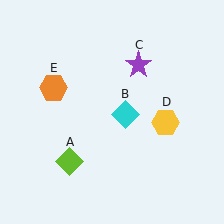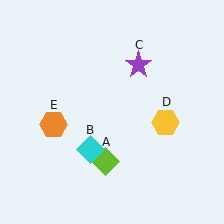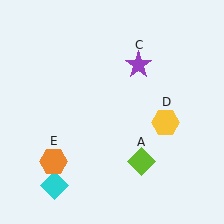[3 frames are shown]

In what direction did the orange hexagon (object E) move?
The orange hexagon (object E) moved down.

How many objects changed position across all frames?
3 objects changed position: lime diamond (object A), cyan diamond (object B), orange hexagon (object E).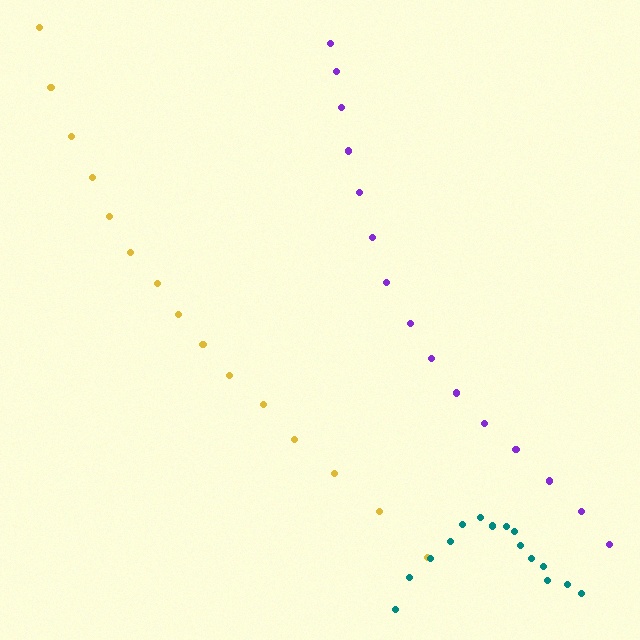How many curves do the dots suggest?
There are 3 distinct paths.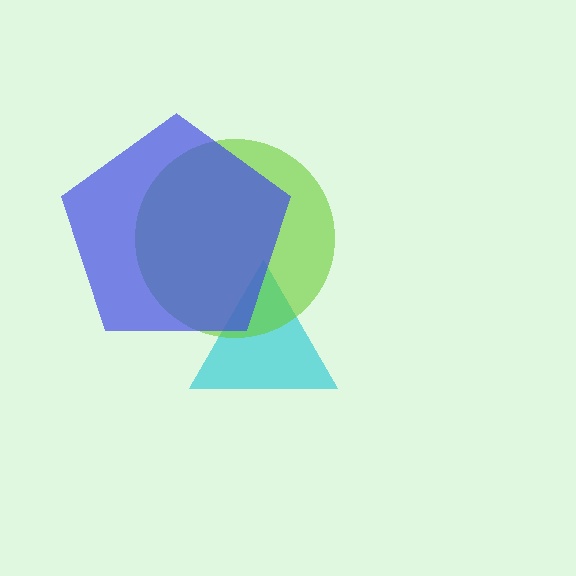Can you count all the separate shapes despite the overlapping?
Yes, there are 3 separate shapes.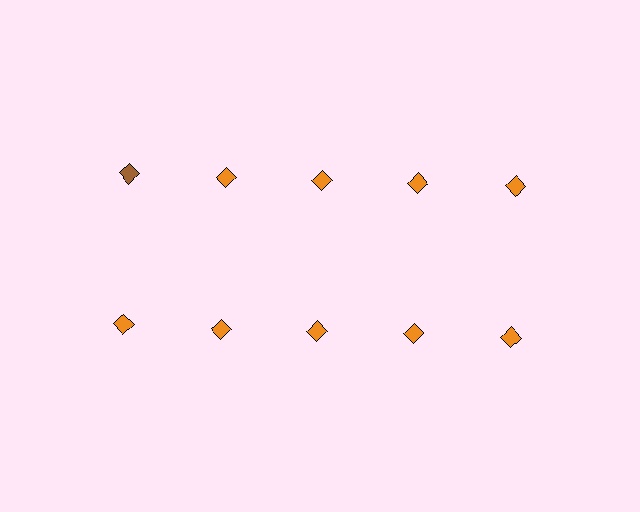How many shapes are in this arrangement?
There are 10 shapes arranged in a grid pattern.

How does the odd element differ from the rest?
It has a different color: brown instead of orange.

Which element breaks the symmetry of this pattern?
The brown diamond in the top row, leftmost column breaks the symmetry. All other shapes are orange diamonds.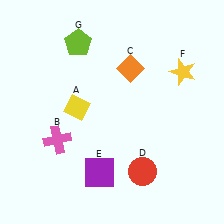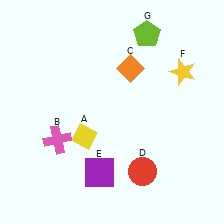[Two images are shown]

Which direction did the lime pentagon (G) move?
The lime pentagon (G) moved right.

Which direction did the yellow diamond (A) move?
The yellow diamond (A) moved down.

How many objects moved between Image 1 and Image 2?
2 objects moved between the two images.